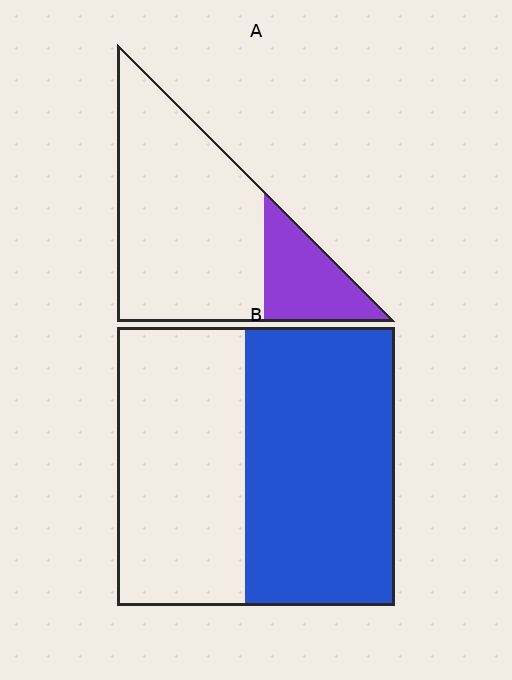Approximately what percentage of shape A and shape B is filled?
A is approximately 20% and B is approximately 55%.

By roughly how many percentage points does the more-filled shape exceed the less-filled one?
By roughly 30 percentage points (B over A).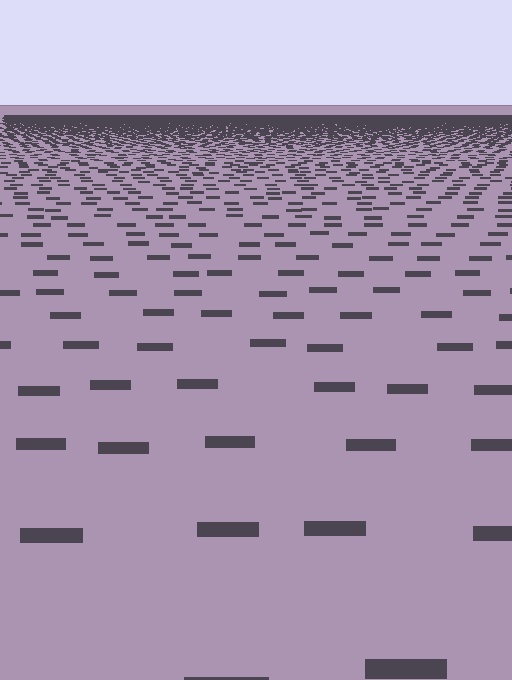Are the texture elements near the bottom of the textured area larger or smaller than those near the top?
Larger. Near the bottom, elements are closer to the viewer and appear at a bigger on-screen size.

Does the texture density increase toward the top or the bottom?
Density increases toward the top.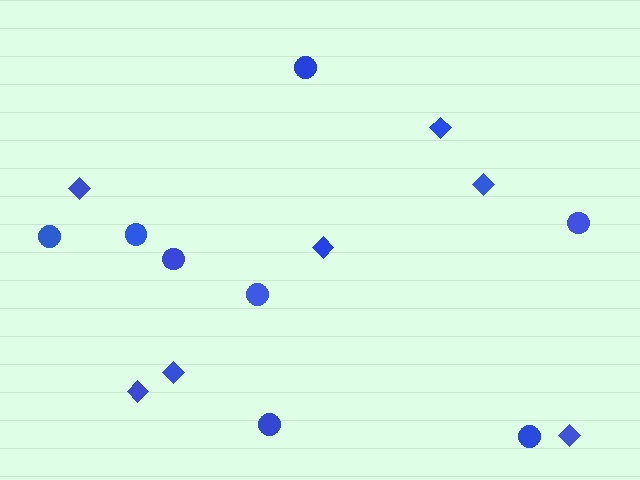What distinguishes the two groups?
There are 2 groups: one group of circles (8) and one group of diamonds (7).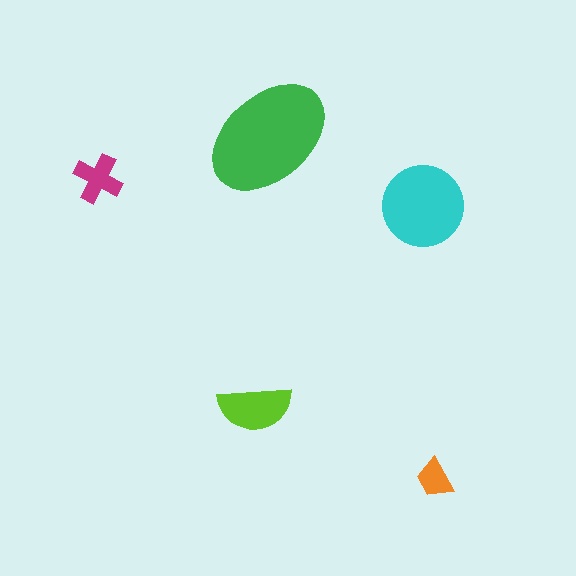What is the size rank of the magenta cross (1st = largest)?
4th.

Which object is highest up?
The green ellipse is topmost.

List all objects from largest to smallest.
The green ellipse, the cyan circle, the lime semicircle, the magenta cross, the orange trapezoid.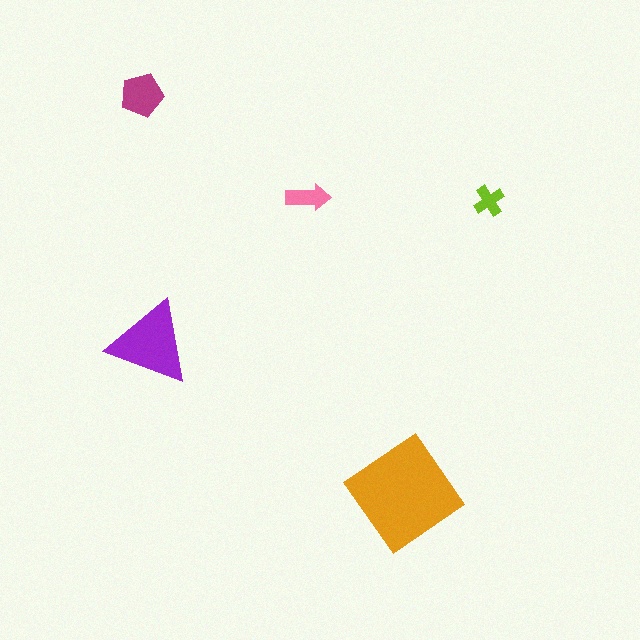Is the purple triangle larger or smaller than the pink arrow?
Larger.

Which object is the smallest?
The lime cross.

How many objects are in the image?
There are 5 objects in the image.